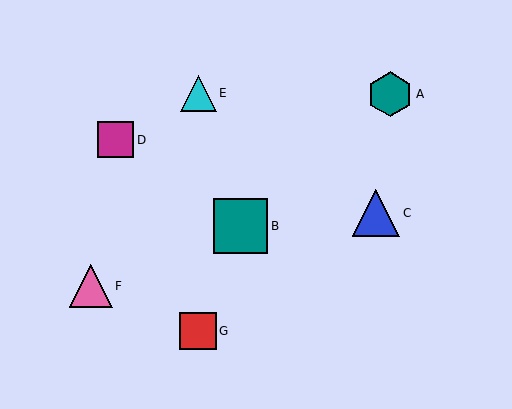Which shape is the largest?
The teal square (labeled B) is the largest.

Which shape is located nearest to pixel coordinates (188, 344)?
The red square (labeled G) at (198, 331) is nearest to that location.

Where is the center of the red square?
The center of the red square is at (198, 331).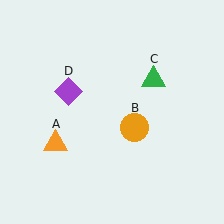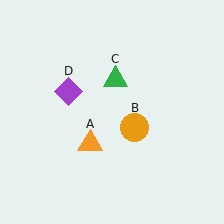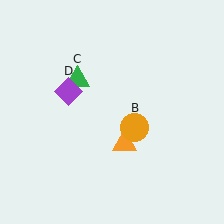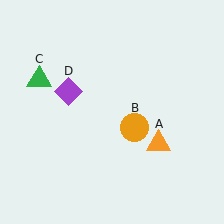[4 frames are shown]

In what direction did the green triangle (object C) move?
The green triangle (object C) moved left.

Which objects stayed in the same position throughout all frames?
Orange circle (object B) and purple diamond (object D) remained stationary.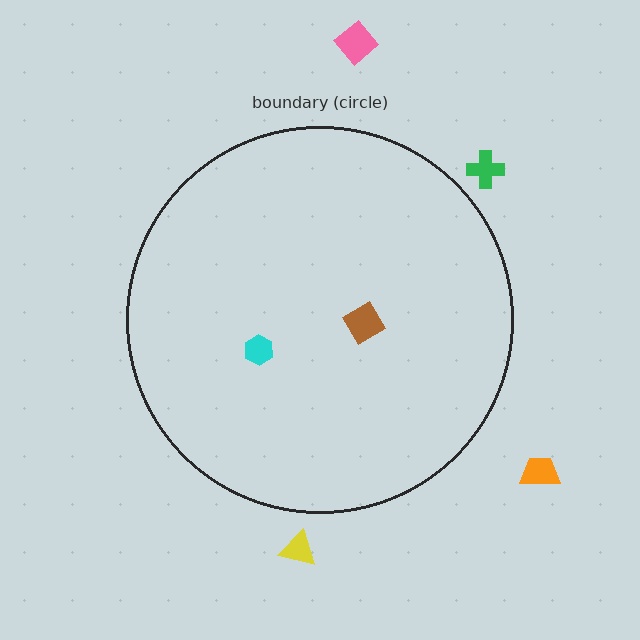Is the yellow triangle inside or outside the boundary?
Outside.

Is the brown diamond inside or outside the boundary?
Inside.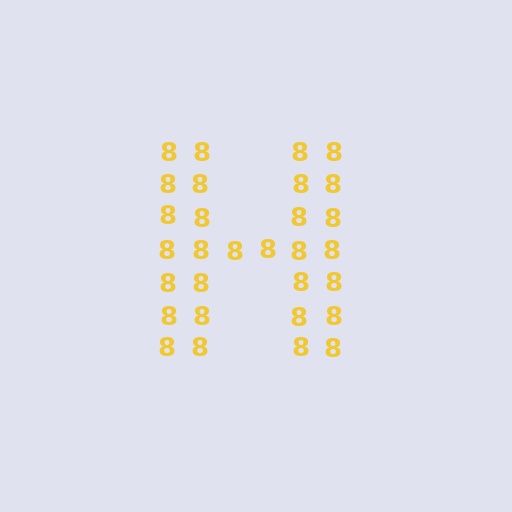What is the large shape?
The large shape is the letter H.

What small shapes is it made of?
It is made of small digit 8's.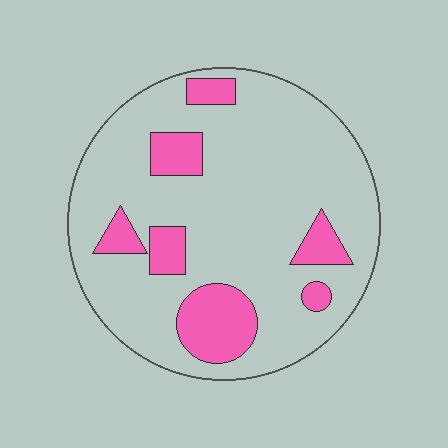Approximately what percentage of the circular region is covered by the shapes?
Approximately 20%.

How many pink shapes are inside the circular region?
7.